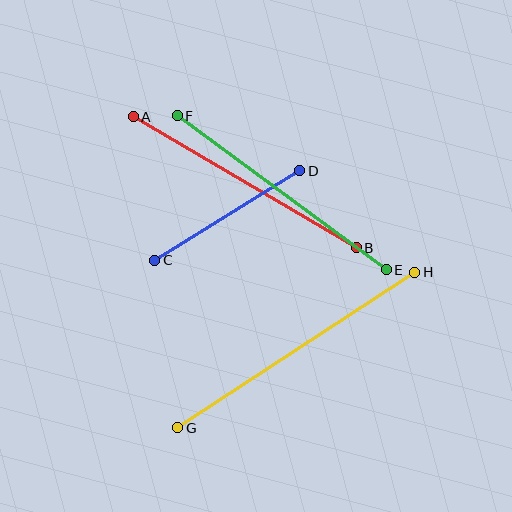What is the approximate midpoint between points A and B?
The midpoint is at approximately (245, 182) pixels.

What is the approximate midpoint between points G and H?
The midpoint is at approximately (296, 350) pixels.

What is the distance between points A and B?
The distance is approximately 258 pixels.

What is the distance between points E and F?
The distance is approximately 259 pixels.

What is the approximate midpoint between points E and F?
The midpoint is at approximately (282, 193) pixels.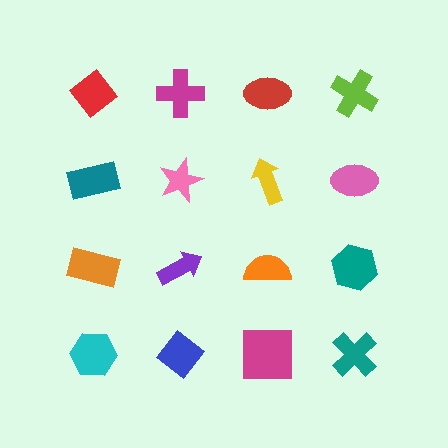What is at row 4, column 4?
A teal cross.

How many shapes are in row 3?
4 shapes.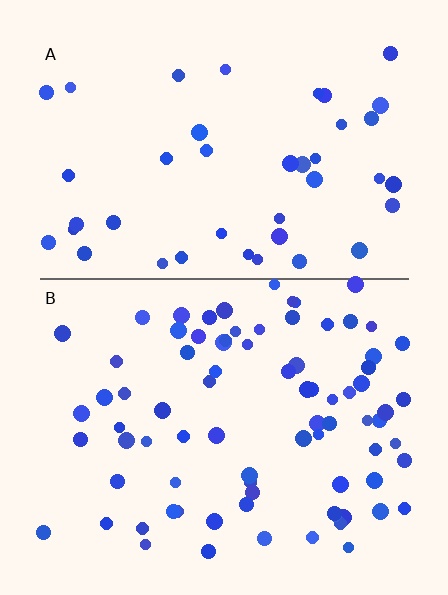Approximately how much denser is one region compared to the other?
Approximately 2.0× — region B over region A.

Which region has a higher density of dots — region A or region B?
B (the bottom).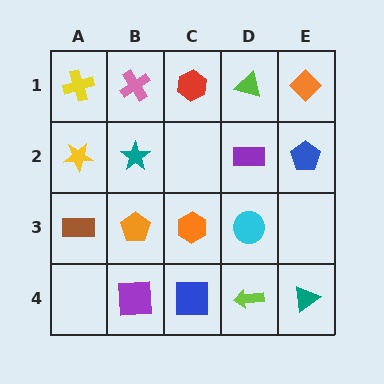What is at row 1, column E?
An orange diamond.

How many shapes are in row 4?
4 shapes.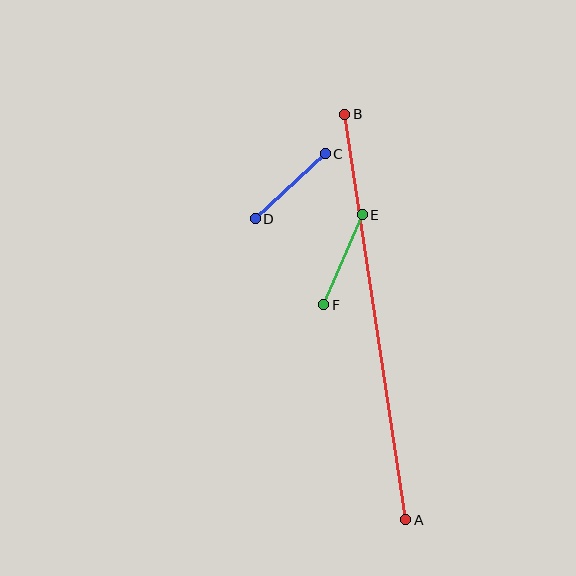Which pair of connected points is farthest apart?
Points A and B are farthest apart.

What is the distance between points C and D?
The distance is approximately 96 pixels.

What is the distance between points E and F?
The distance is approximately 98 pixels.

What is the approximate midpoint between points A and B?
The midpoint is at approximately (375, 317) pixels.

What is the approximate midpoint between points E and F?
The midpoint is at approximately (343, 260) pixels.